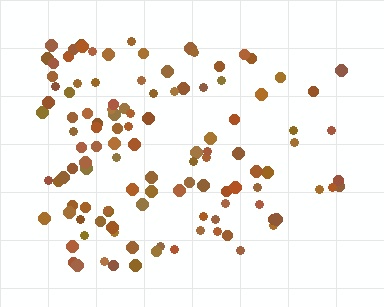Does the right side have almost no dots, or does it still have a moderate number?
Still a moderate number, just noticeably fewer than the left.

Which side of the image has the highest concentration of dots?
The left.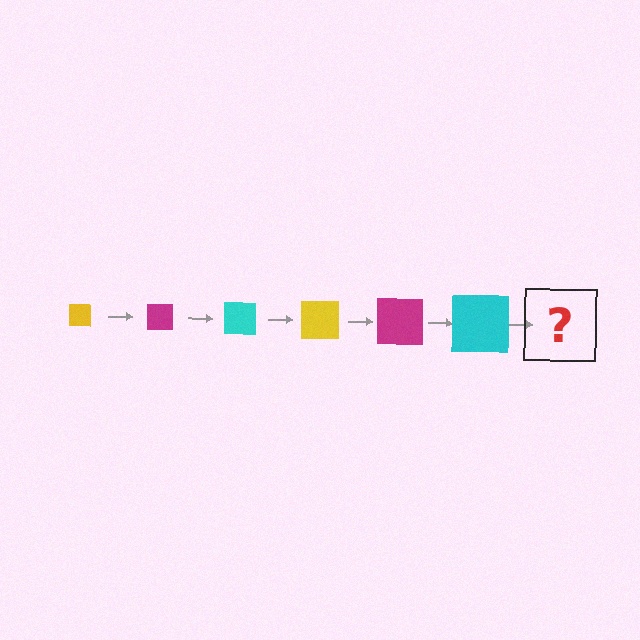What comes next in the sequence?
The next element should be a yellow square, larger than the previous one.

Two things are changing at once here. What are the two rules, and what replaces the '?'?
The two rules are that the square grows larger each step and the color cycles through yellow, magenta, and cyan. The '?' should be a yellow square, larger than the previous one.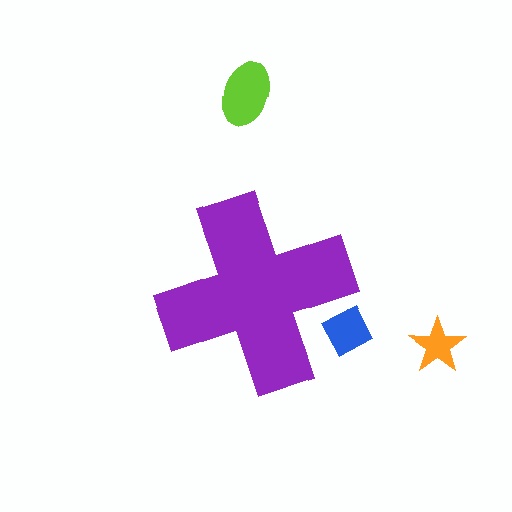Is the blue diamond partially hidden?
Yes, the blue diamond is partially hidden behind the purple cross.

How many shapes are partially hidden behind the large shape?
1 shape is partially hidden.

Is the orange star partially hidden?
No, the orange star is fully visible.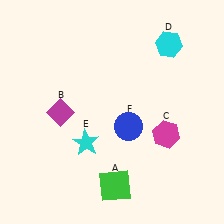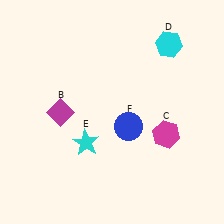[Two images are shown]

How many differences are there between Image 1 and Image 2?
There is 1 difference between the two images.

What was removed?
The green square (A) was removed in Image 2.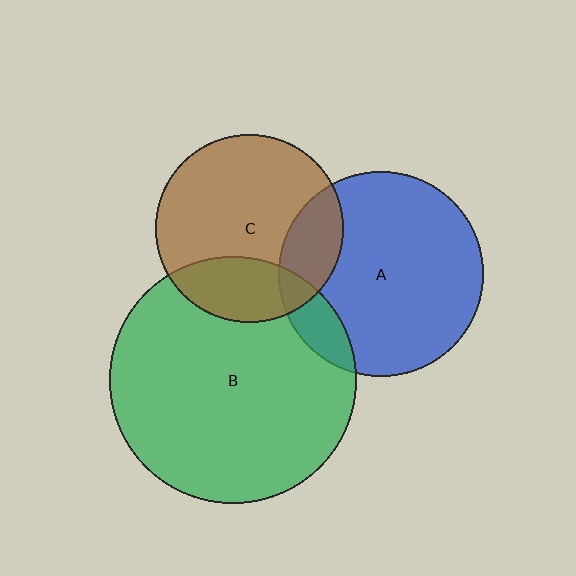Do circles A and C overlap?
Yes.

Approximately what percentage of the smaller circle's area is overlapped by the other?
Approximately 20%.